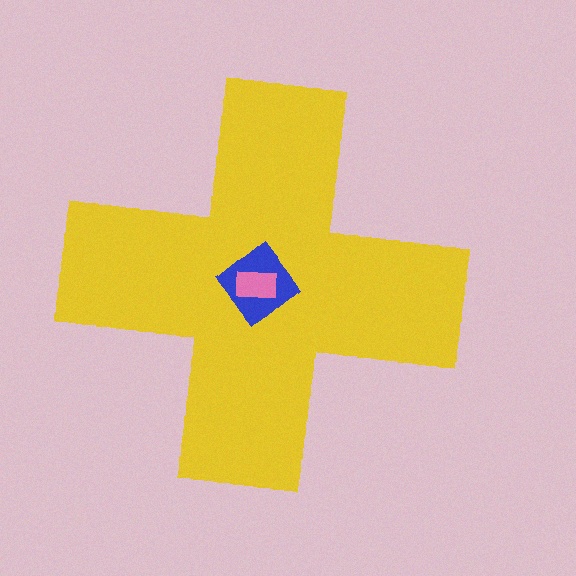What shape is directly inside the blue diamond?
The pink rectangle.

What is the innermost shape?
The pink rectangle.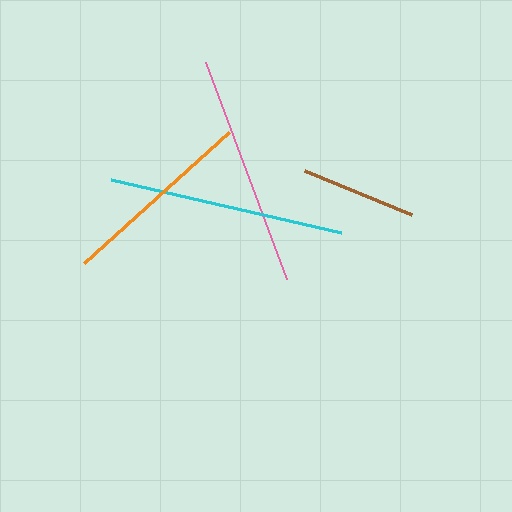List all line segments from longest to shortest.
From longest to shortest: cyan, pink, orange, brown.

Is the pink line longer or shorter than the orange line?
The pink line is longer than the orange line.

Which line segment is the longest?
The cyan line is the longest at approximately 236 pixels.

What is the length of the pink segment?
The pink segment is approximately 232 pixels long.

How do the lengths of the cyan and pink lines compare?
The cyan and pink lines are approximately the same length.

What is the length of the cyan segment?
The cyan segment is approximately 236 pixels long.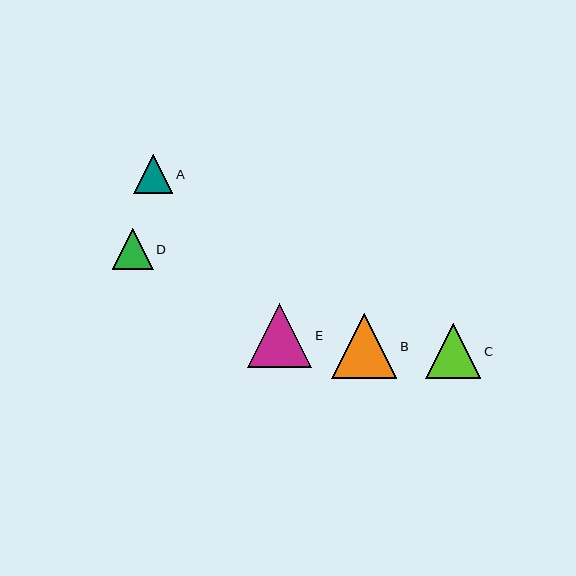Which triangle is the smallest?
Triangle A is the smallest with a size of approximately 39 pixels.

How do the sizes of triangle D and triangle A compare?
Triangle D and triangle A are approximately the same size.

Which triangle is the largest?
Triangle B is the largest with a size of approximately 65 pixels.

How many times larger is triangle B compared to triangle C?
Triangle B is approximately 1.2 times the size of triangle C.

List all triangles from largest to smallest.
From largest to smallest: B, E, C, D, A.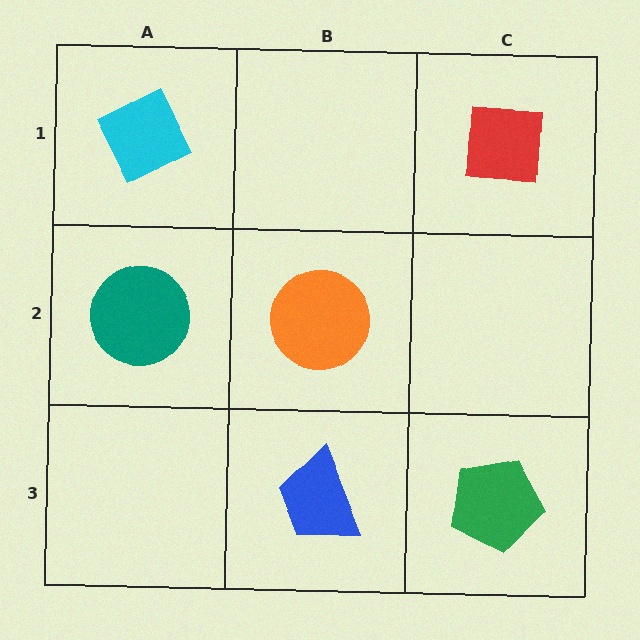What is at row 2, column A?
A teal circle.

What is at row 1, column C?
A red square.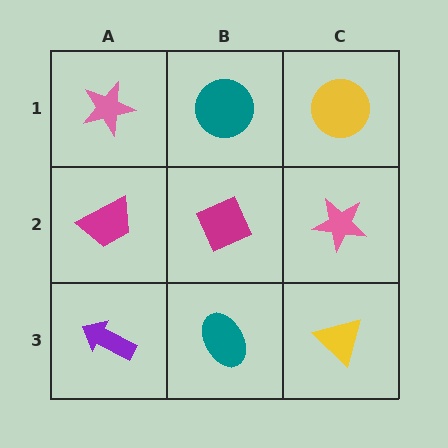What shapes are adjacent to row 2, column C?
A yellow circle (row 1, column C), a yellow triangle (row 3, column C), a magenta diamond (row 2, column B).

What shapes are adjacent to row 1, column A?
A magenta trapezoid (row 2, column A), a teal circle (row 1, column B).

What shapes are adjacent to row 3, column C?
A pink star (row 2, column C), a teal ellipse (row 3, column B).